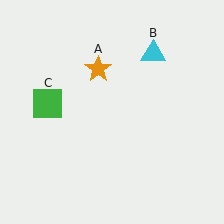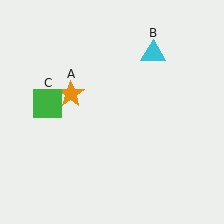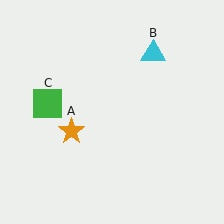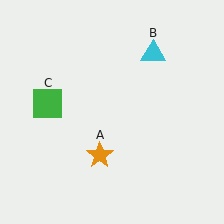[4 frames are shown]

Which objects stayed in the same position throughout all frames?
Cyan triangle (object B) and green square (object C) remained stationary.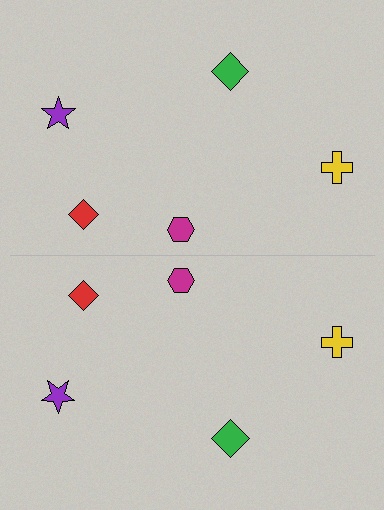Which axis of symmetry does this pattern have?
The pattern has a horizontal axis of symmetry running through the center of the image.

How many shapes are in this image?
There are 10 shapes in this image.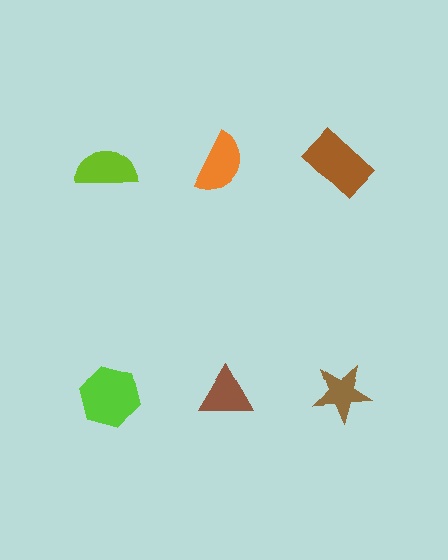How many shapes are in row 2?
3 shapes.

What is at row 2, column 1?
A lime hexagon.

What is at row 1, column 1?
A lime semicircle.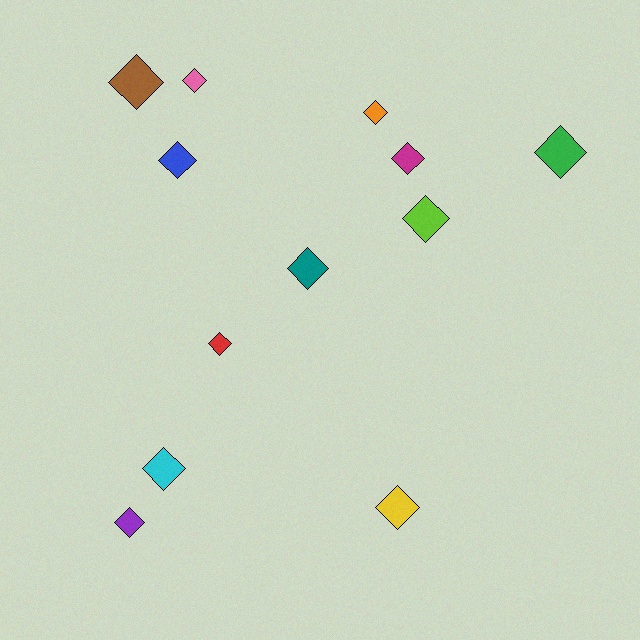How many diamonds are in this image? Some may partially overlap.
There are 12 diamonds.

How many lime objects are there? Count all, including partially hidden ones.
There is 1 lime object.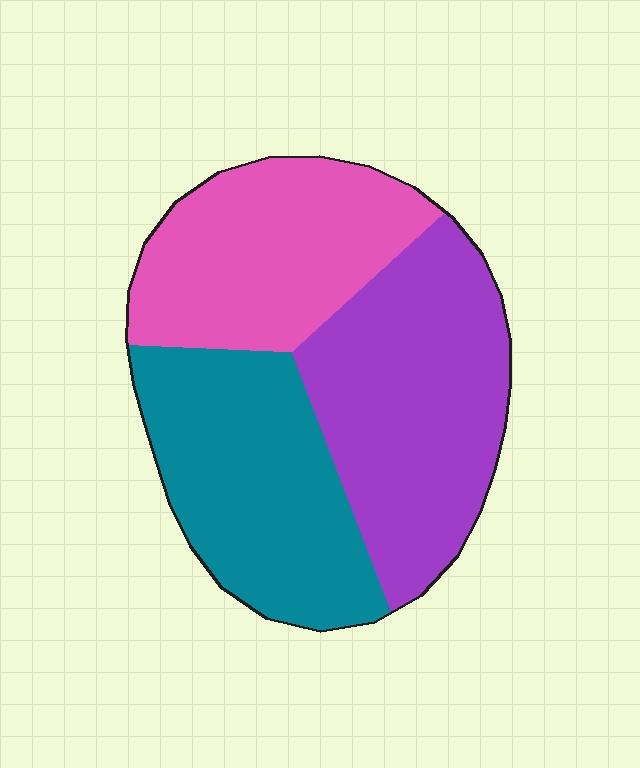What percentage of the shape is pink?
Pink takes up between a quarter and a half of the shape.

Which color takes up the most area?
Purple, at roughly 35%.